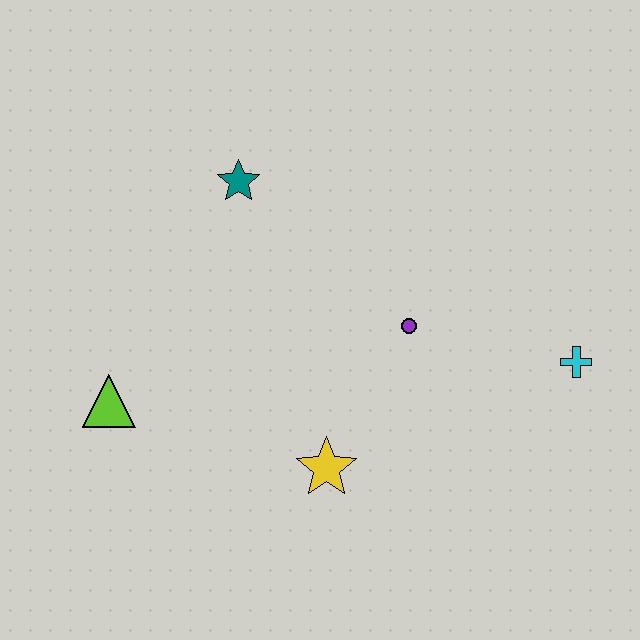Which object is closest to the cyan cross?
The purple circle is closest to the cyan cross.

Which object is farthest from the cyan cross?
The lime triangle is farthest from the cyan cross.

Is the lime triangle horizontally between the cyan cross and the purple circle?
No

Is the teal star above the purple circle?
Yes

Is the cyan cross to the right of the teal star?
Yes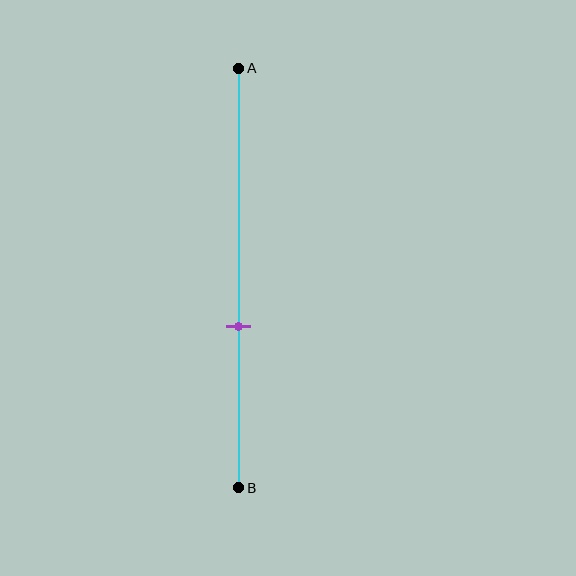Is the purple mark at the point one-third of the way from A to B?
No, the mark is at about 60% from A, not at the 33% one-third point.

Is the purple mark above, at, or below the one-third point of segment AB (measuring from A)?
The purple mark is below the one-third point of segment AB.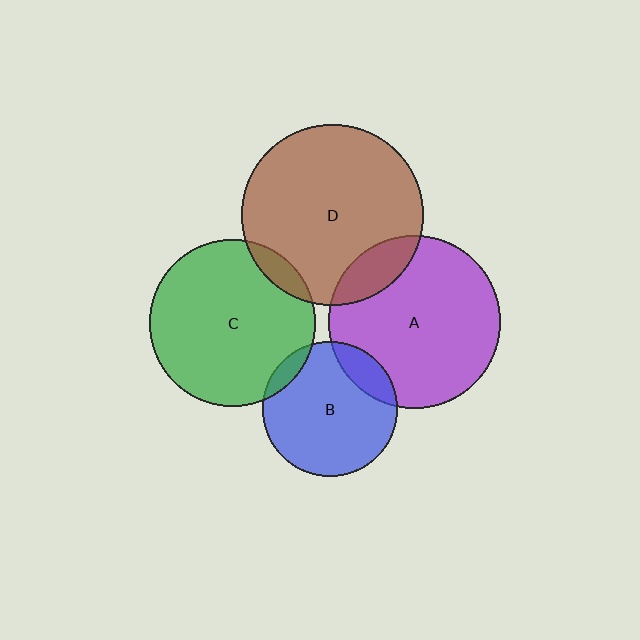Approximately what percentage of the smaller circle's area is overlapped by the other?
Approximately 15%.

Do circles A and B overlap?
Yes.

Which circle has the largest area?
Circle D (brown).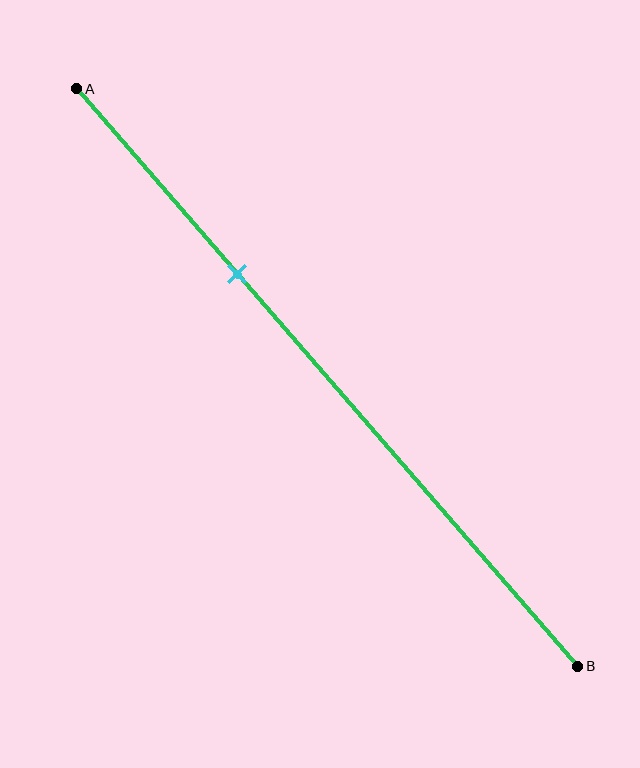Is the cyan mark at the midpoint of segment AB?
No, the mark is at about 30% from A, not at the 50% midpoint.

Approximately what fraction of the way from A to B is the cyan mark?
The cyan mark is approximately 30% of the way from A to B.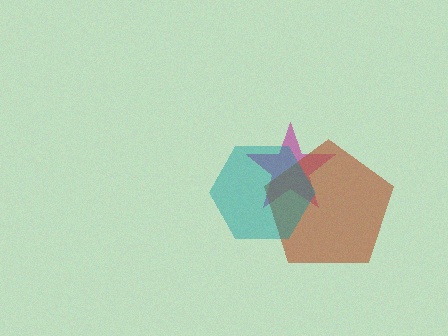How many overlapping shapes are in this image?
There are 3 overlapping shapes in the image.